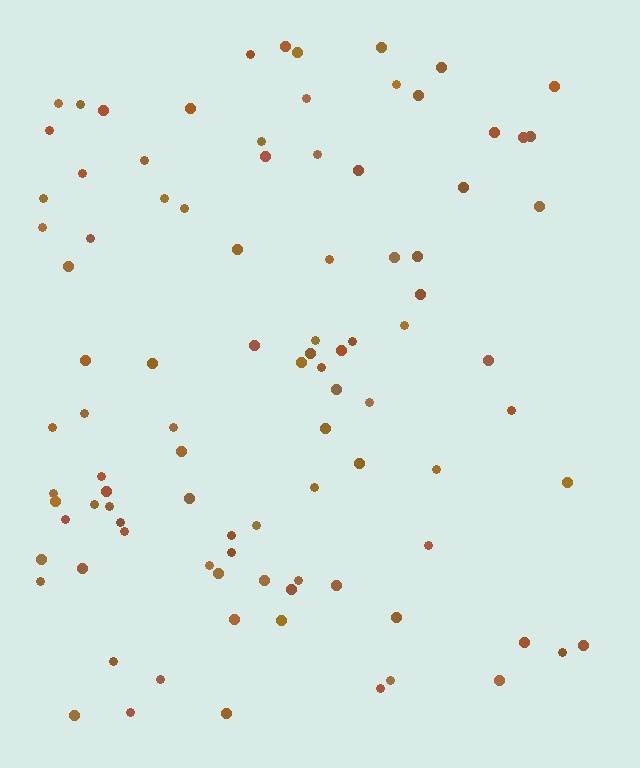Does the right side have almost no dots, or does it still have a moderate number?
Still a moderate number, just noticeably fewer than the left.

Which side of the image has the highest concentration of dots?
The left.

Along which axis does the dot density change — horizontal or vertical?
Horizontal.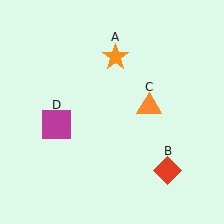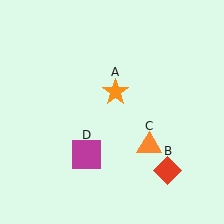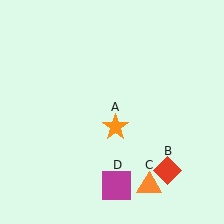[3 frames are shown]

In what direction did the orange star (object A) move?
The orange star (object A) moved down.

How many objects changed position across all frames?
3 objects changed position: orange star (object A), orange triangle (object C), magenta square (object D).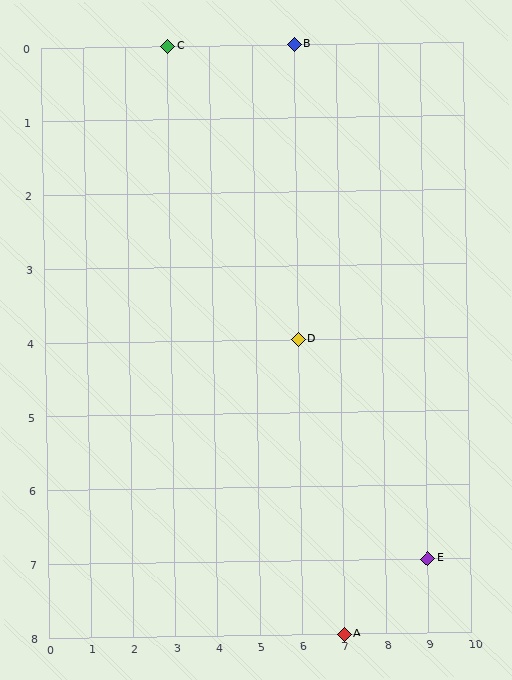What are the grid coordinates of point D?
Point D is at grid coordinates (6, 4).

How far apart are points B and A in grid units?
Points B and A are 1 column and 8 rows apart (about 8.1 grid units diagonally).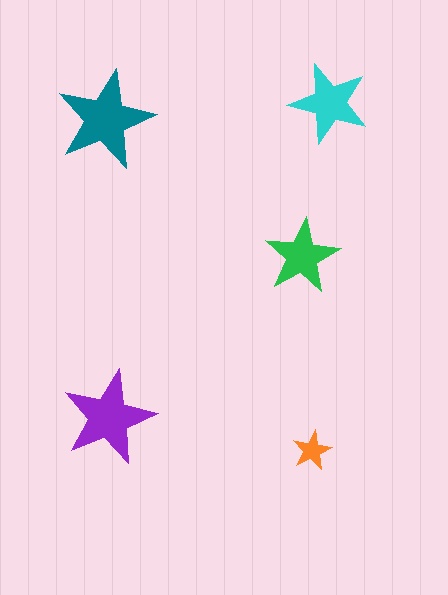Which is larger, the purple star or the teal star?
The teal one.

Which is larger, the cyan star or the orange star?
The cyan one.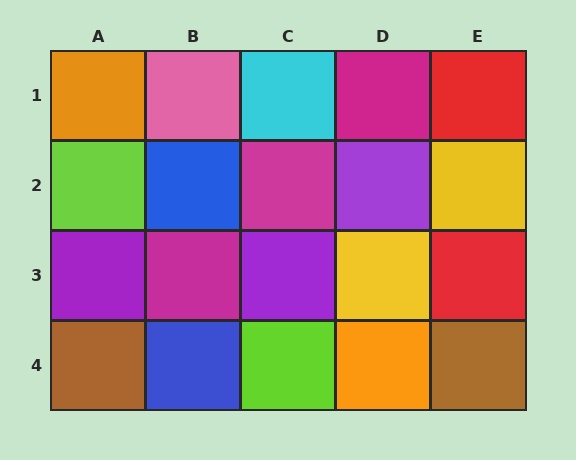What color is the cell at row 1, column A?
Orange.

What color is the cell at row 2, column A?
Lime.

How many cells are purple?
3 cells are purple.